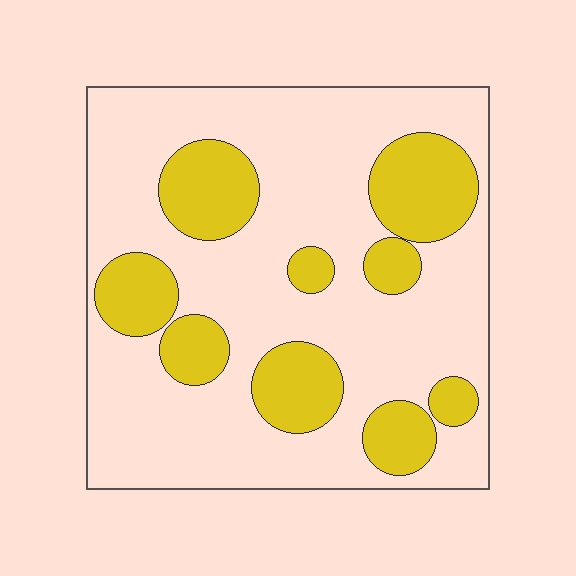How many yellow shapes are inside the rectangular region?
9.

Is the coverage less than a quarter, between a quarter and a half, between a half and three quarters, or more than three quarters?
Between a quarter and a half.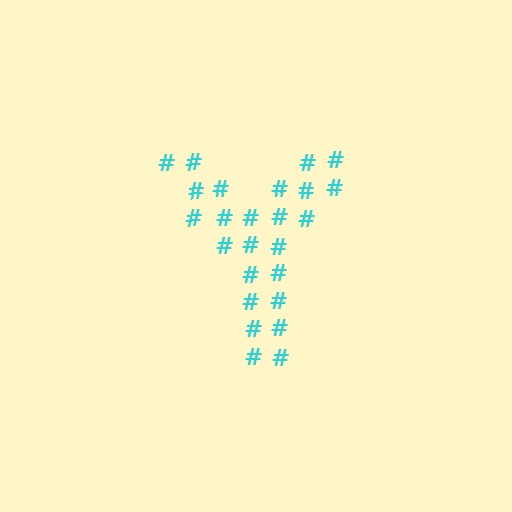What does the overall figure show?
The overall figure shows the letter Y.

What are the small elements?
The small elements are hash symbols.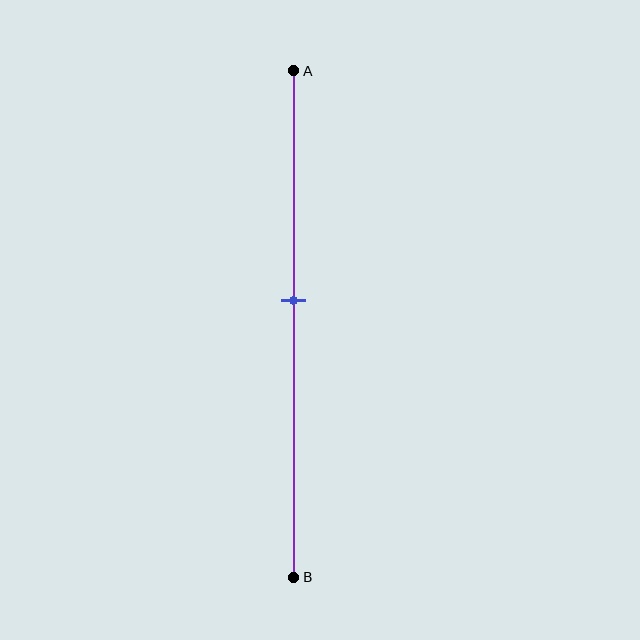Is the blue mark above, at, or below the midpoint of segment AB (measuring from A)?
The blue mark is above the midpoint of segment AB.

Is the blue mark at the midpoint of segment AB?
No, the mark is at about 45% from A, not at the 50% midpoint.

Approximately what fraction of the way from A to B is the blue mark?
The blue mark is approximately 45% of the way from A to B.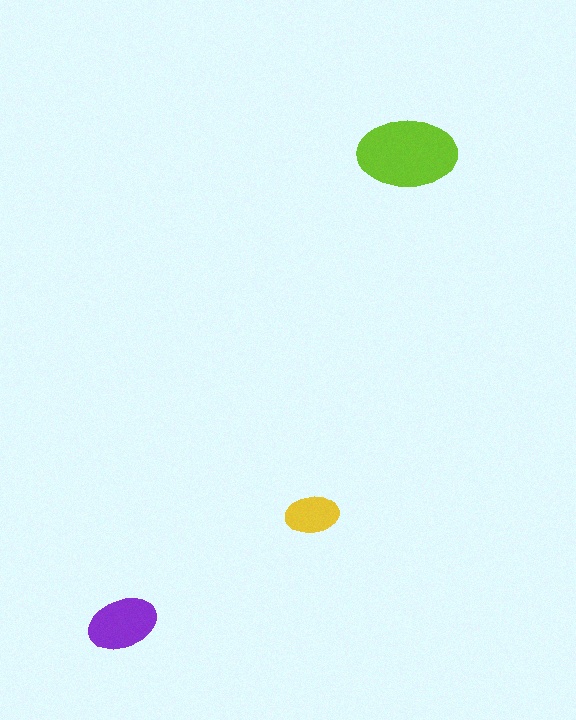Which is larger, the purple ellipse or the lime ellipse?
The lime one.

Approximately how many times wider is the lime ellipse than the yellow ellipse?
About 2 times wider.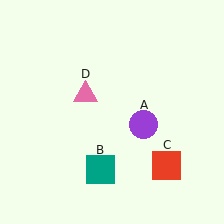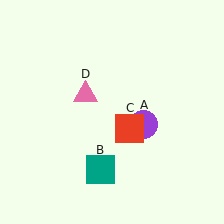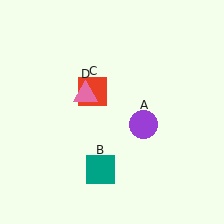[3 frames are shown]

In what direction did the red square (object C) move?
The red square (object C) moved up and to the left.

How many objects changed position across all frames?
1 object changed position: red square (object C).